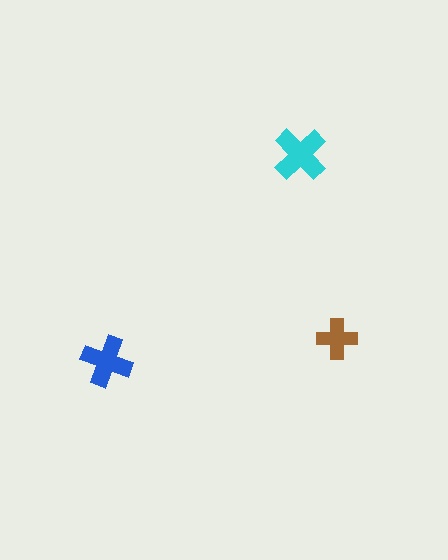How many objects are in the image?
There are 3 objects in the image.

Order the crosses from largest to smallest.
the cyan one, the blue one, the brown one.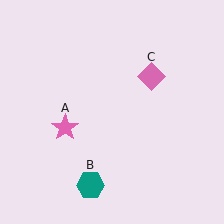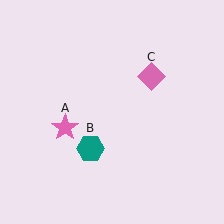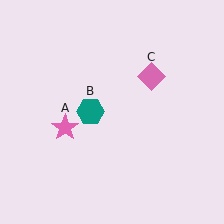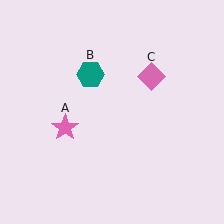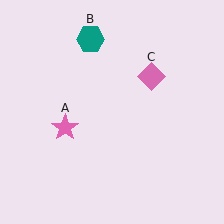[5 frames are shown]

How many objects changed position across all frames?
1 object changed position: teal hexagon (object B).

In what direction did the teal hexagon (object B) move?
The teal hexagon (object B) moved up.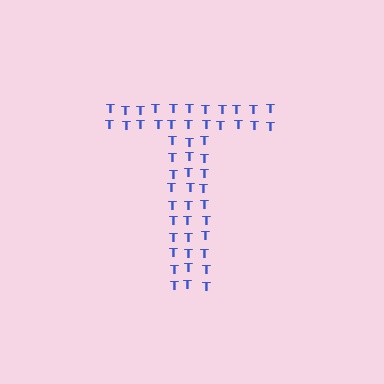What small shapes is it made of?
It is made of small letter T's.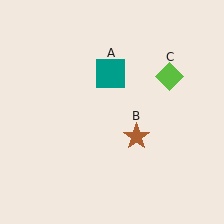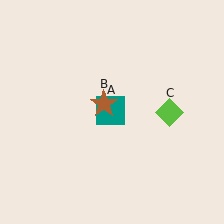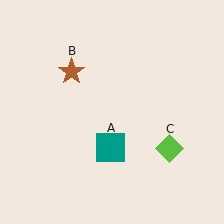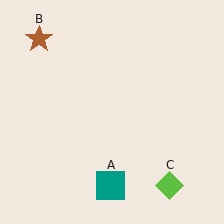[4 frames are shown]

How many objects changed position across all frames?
3 objects changed position: teal square (object A), brown star (object B), lime diamond (object C).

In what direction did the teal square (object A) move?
The teal square (object A) moved down.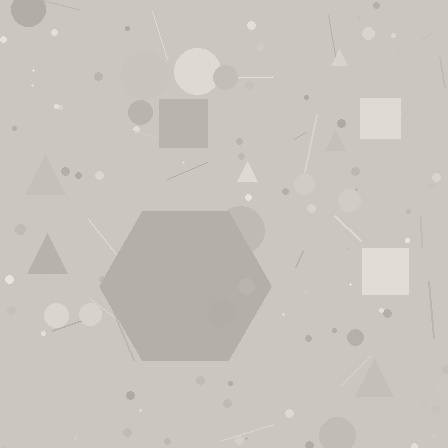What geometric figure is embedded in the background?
A hexagon is embedded in the background.